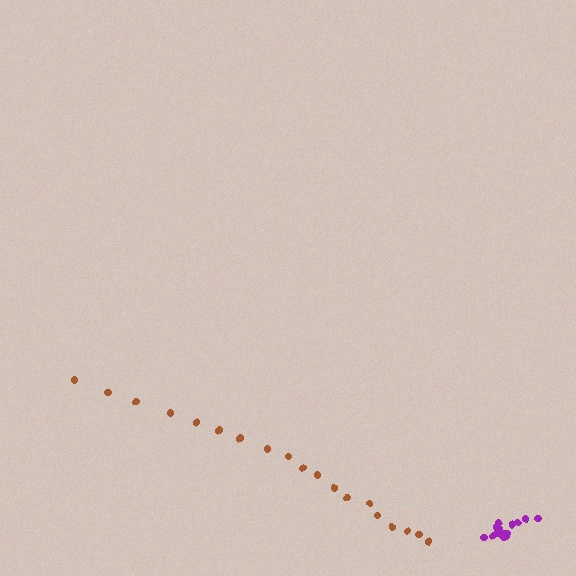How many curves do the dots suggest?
There are 2 distinct paths.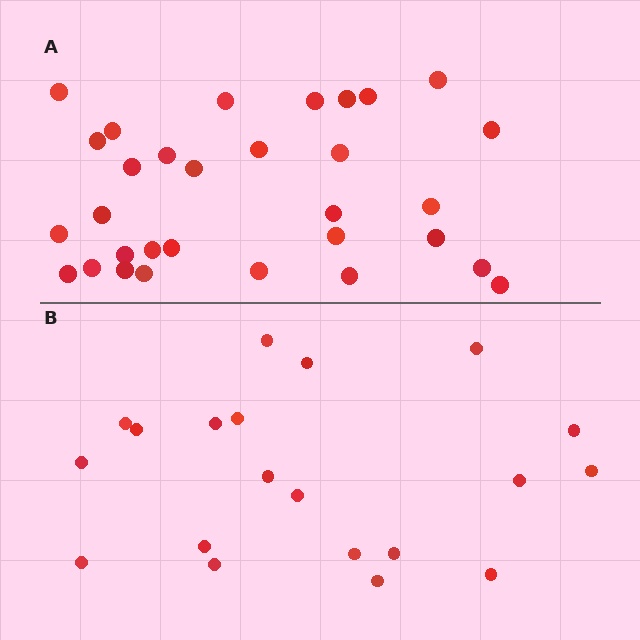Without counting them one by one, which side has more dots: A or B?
Region A (the top region) has more dots.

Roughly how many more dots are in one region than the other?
Region A has roughly 12 or so more dots than region B.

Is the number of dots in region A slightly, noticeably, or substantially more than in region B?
Region A has substantially more. The ratio is roughly 1.6 to 1.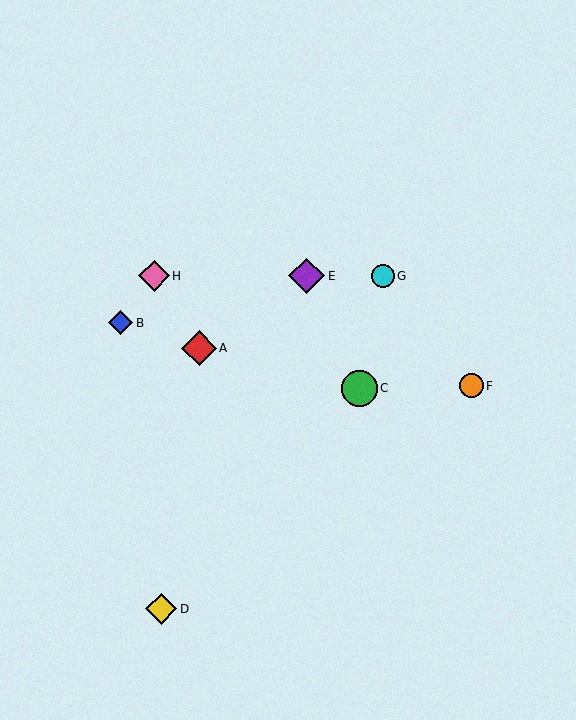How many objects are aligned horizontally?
3 objects (E, G, H) are aligned horizontally.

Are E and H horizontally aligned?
Yes, both are at y≈276.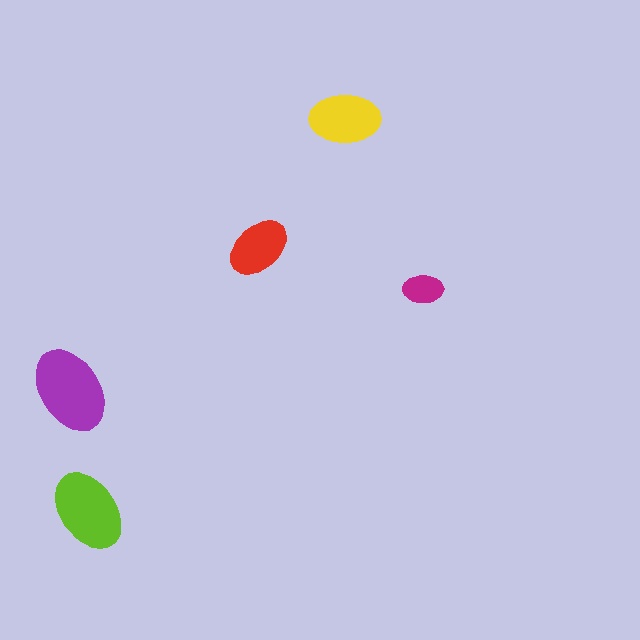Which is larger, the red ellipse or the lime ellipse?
The lime one.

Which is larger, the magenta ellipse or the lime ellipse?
The lime one.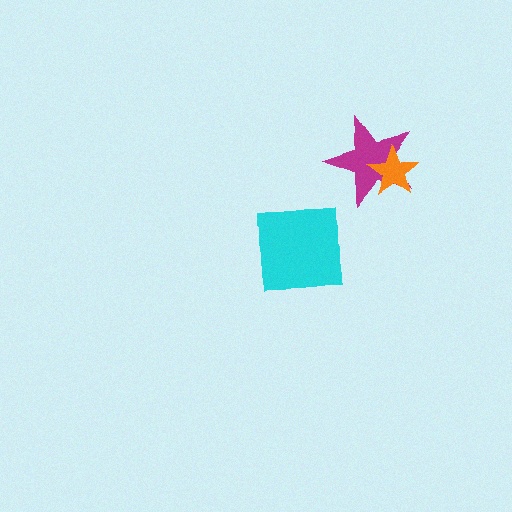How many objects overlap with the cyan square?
0 objects overlap with the cyan square.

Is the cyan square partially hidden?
No, no other shape covers it.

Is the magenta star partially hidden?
Yes, it is partially covered by another shape.